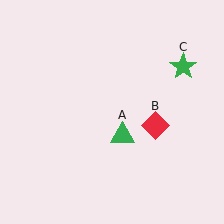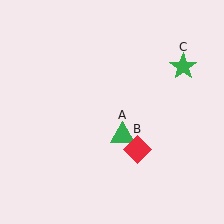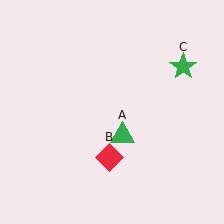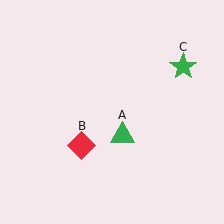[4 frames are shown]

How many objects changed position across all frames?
1 object changed position: red diamond (object B).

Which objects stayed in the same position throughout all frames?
Green triangle (object A) and green star (object C) remained stationary.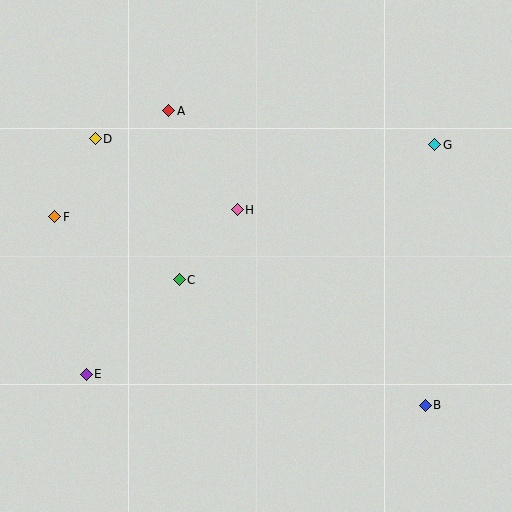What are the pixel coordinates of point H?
Point H is at (237, 210).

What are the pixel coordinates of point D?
Point D is at (95, 139).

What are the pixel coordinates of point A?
Point A is at (169, 111).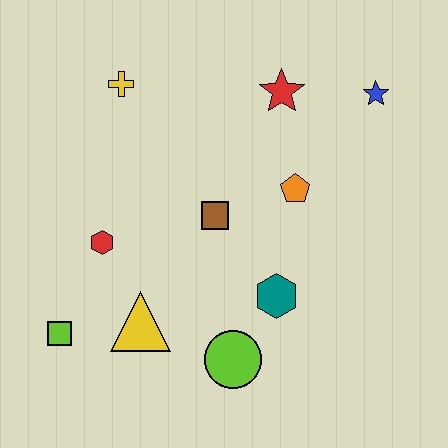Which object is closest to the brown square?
The orange pentagon is closest to the brown square.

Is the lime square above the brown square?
No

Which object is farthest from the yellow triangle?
The blue star is farthest from the yellow triangle.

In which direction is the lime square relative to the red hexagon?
The lime square is below the red hexagon.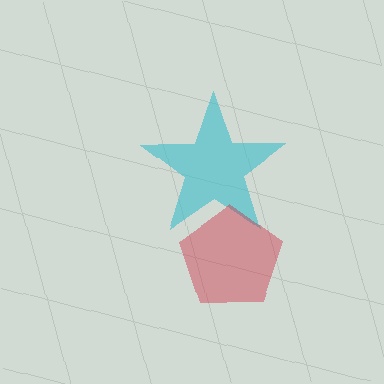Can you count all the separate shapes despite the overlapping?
Yes, there are 2 separate shapes.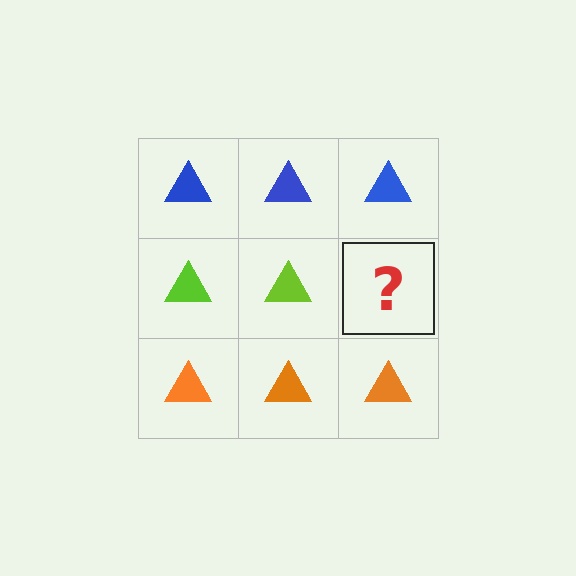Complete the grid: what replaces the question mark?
The question mark should be replaced with a lime triangle.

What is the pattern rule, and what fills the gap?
The rule is that each row has a consistent color. The gap should be filled with a lime triangle.